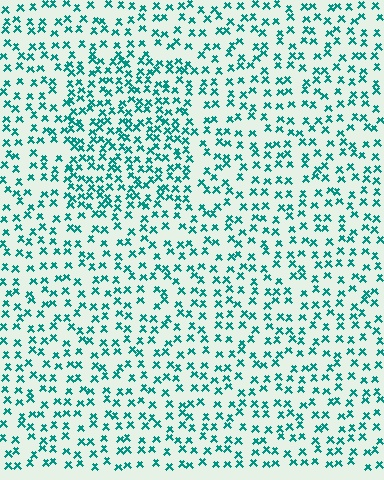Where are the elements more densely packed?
The elements are more densely packed inside the rectangle boundary.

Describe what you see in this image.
The image contains small teal elements arranged at two different densities. A rectangle-shaped region is visible where the elements are more densely packed than the surrounding area.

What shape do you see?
I see a rectangle.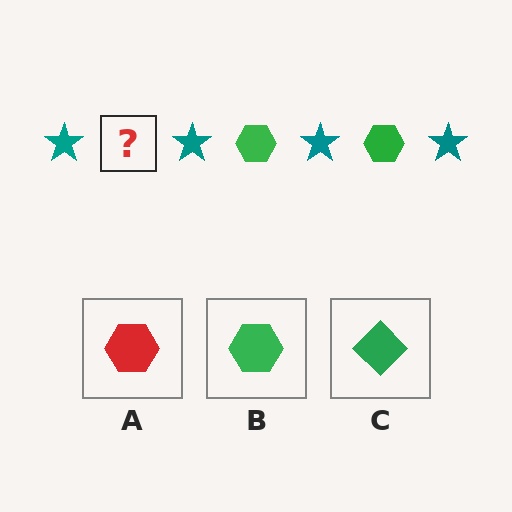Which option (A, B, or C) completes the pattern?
B.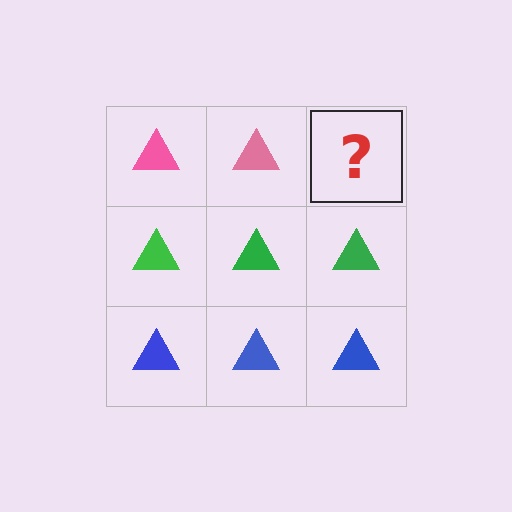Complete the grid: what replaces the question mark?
The question mark should be replaced with a pink triangle.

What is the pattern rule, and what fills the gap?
The rule is that each row has a consistent color. The gap should be filled with a pink triangle.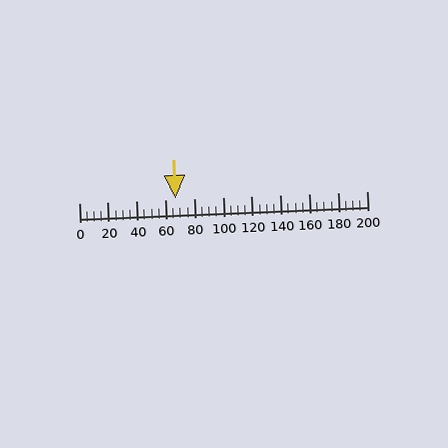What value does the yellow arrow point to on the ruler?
The yellow arrow points to approximately 67.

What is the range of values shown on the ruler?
The ruler shows values from 0 to 200.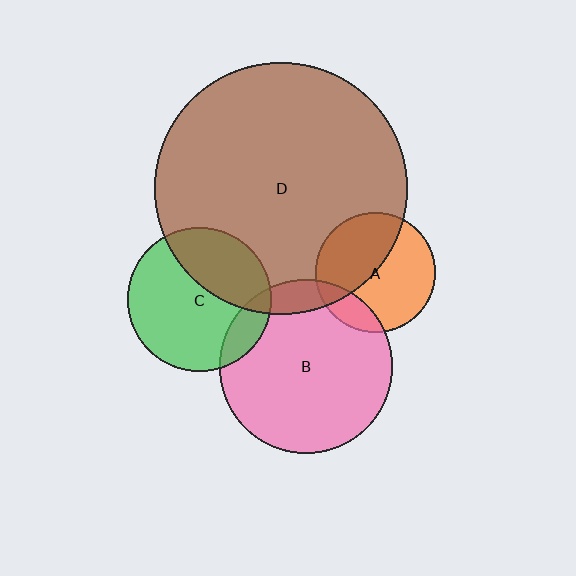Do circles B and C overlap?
Yes.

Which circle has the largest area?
Circle D (brown).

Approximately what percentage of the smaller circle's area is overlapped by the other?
Approximately 15%.